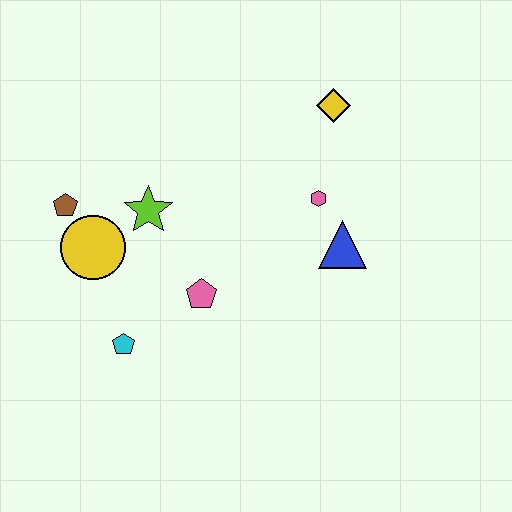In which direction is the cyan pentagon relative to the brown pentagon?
The cyan pentagon is below the brown pentagon.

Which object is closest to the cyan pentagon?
The pink pentagon is closest to the cyan pentagon.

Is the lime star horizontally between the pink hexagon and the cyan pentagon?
Yes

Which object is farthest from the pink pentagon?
The yellow diamond is farthest from the pink pentagon.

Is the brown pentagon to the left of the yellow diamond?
Yes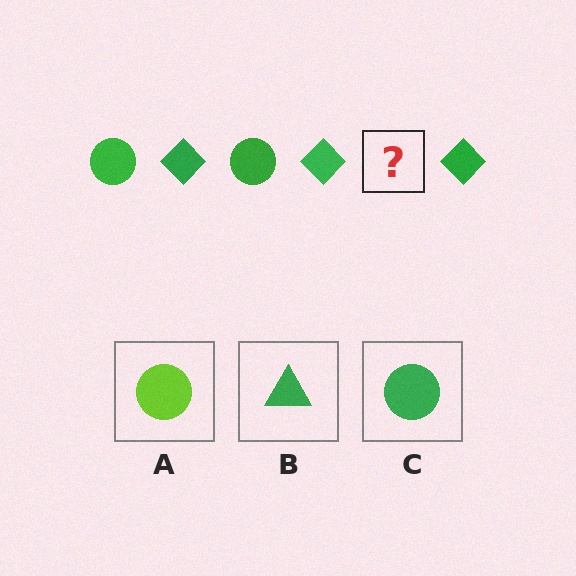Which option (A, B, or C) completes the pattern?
C.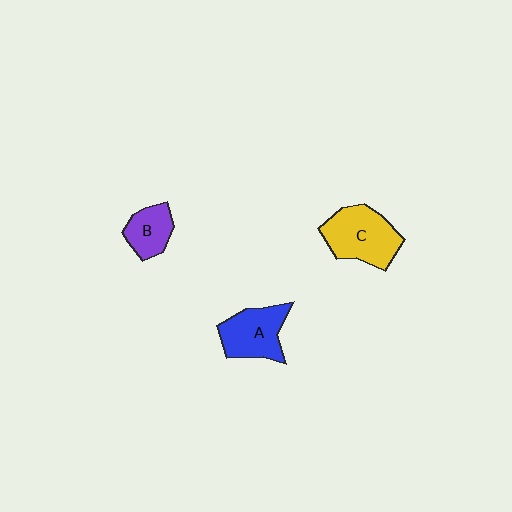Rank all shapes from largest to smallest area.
From largest to smallest: C (yellow), A (blue), B (purple).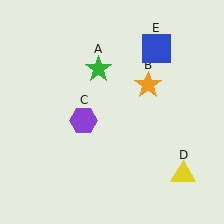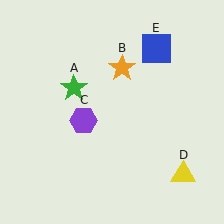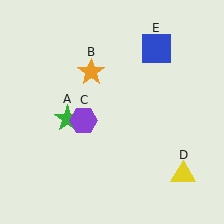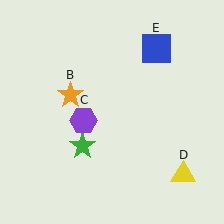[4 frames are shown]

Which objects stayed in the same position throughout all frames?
Purple hexagon (object C) and yellow triangle (object D) and blue square (object E) remained stationary.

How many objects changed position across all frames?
2 objects changed position: green star (object A), orange star (object B).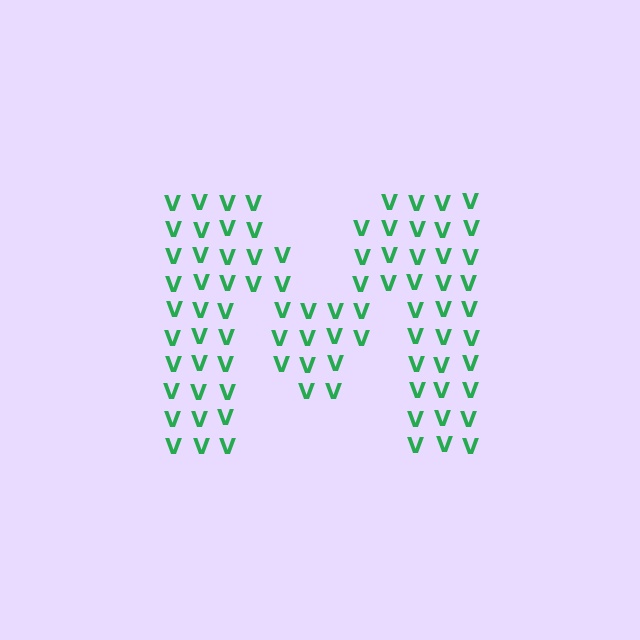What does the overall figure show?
The overall figure shows the letter M.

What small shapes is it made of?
It is made of small letter V's.